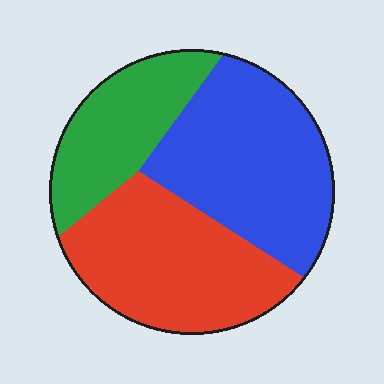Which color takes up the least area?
Green, at roughly 25%.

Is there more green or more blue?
Blue.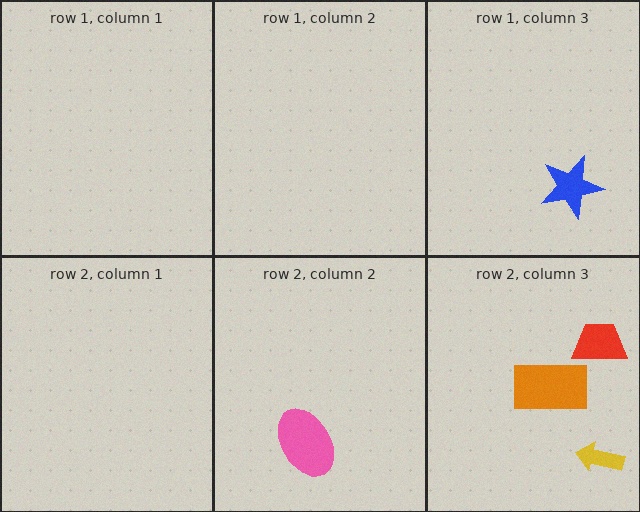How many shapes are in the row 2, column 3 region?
3.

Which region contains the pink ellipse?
The row 2, column 2 region.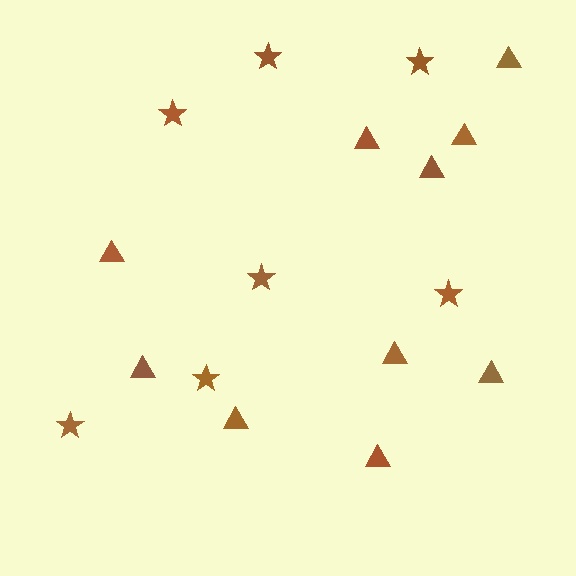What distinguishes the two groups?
There are 2 groups: one group of triangles (10) and one group of stars (7).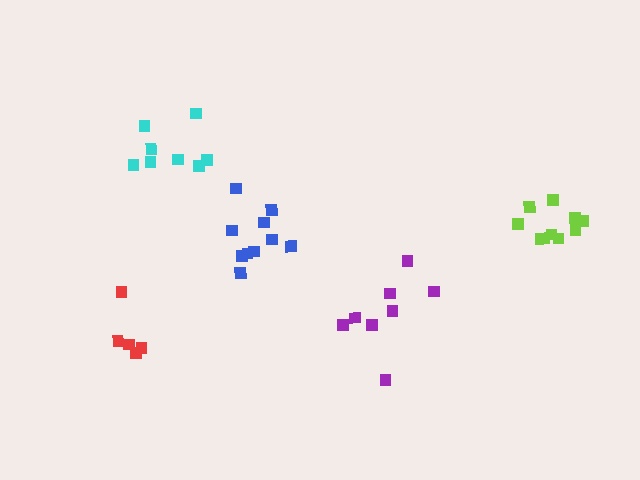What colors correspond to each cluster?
The clusters are colored: red, blue, lime, purple, cyan.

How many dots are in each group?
Group 1: 5 dots, Group 2: 10 dots, Group 3: 10 dots, Group 4: 8 dots, Group 5: 8 dots (41 total).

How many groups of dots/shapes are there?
There are 5 groups.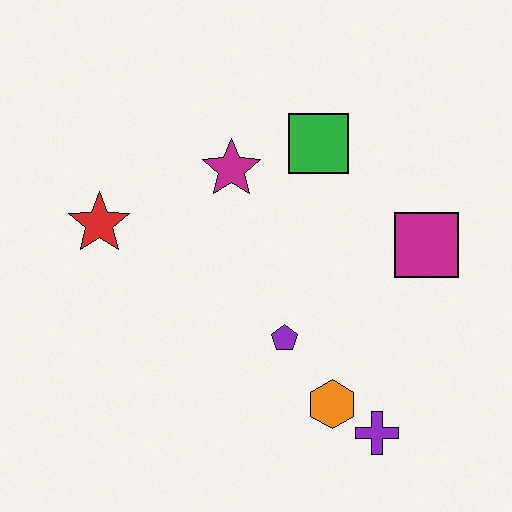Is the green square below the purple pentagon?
No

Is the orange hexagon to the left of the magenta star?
No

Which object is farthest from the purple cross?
The red star is farthest from the purple cross.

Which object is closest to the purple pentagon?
The orange hexagon is closest to the purple pentagon.